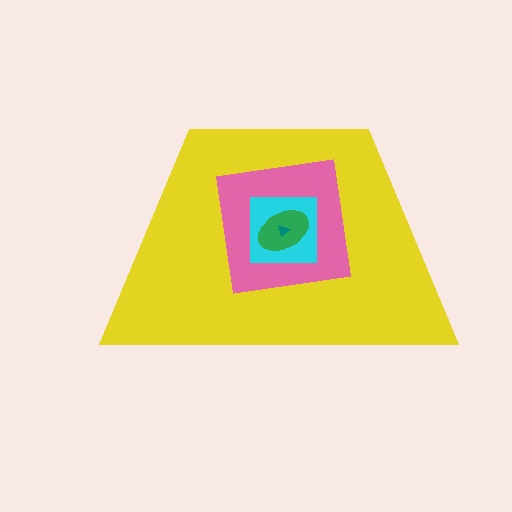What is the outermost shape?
The yellow trapezoid.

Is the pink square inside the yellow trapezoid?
Yes.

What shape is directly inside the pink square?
The cyan square.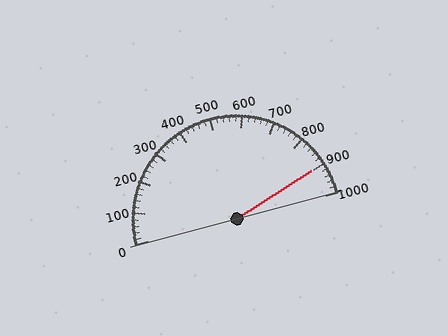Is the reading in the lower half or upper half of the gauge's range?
The reading is in the upper half of the range (0 to 1000).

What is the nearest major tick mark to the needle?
The nearest major tick mark is 900.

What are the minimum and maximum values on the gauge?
The gauge ranges from 0 to 1000.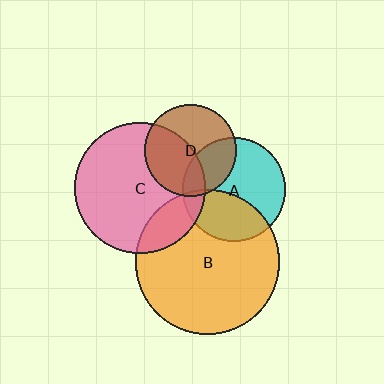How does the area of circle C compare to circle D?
Approximately 2.0 times.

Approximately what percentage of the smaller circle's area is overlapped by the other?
Approximately 30%.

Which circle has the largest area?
Circle B (orange).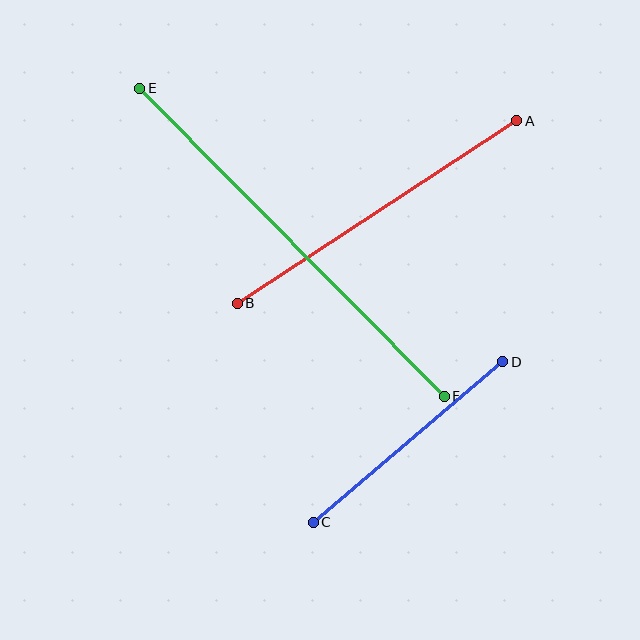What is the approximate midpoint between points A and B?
The midpoint is at approximately (377, 212) pixels.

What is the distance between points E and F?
The distance is approximately 433 pixels.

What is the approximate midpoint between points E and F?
The midpoint is at approximately (292, 242) pixels.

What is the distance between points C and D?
The distance is approximately 248 pixels.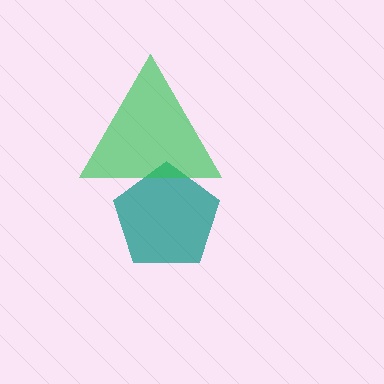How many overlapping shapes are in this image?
There are 2 overlapping shapes in the image.